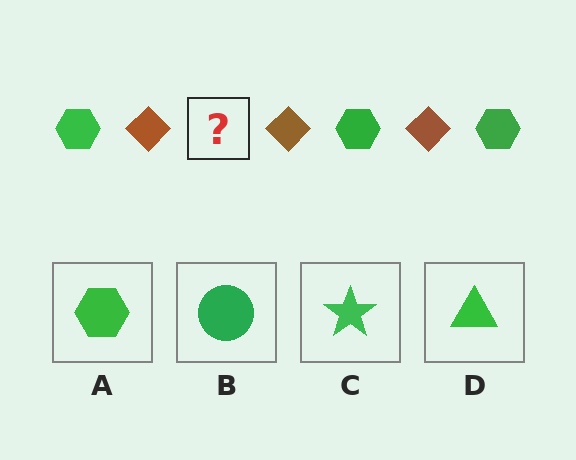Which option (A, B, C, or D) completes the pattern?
A.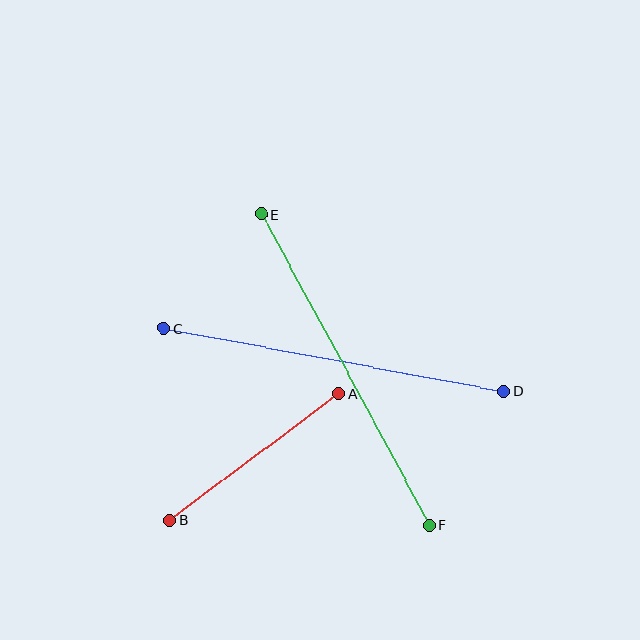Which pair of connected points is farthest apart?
Points E and F are farthest apart.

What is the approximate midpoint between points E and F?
The midpoint is at approximately (345, 370) pixels.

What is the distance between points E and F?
The distance is approximately 354 pixels.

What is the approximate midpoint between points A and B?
The midpoint is at approximately (255, 457) pixels.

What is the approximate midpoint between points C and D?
The midpoint is at approximately (334, 360) pixels.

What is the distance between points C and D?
The distance is approximately 346 pixels.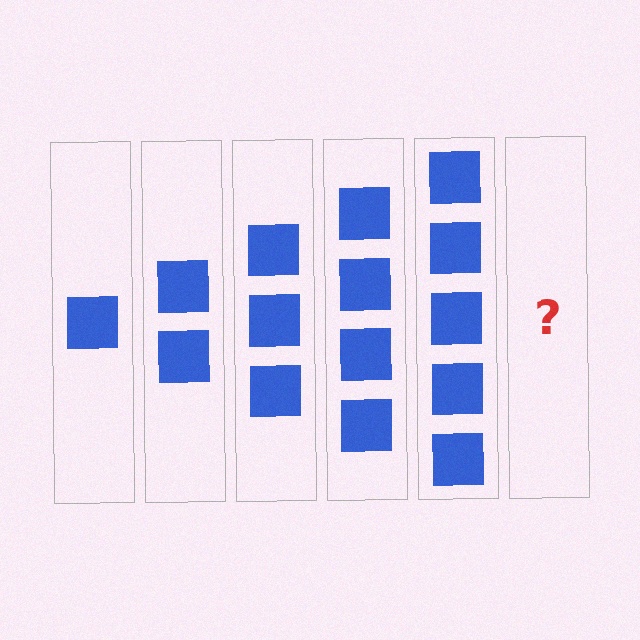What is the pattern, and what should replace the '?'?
The pattern is that each step adds one more square. The '?' should be 6 squares.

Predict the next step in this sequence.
The next step is 6 squares.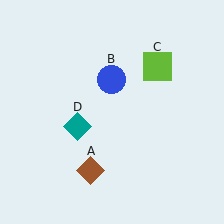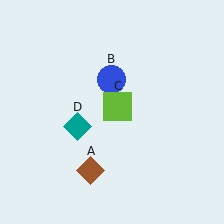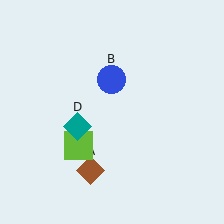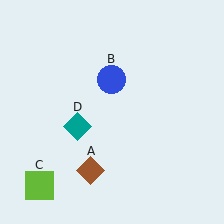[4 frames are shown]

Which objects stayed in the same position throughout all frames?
Brown diamond (object A) and blue circle (object B) and teal diamond (object D) remained stationary.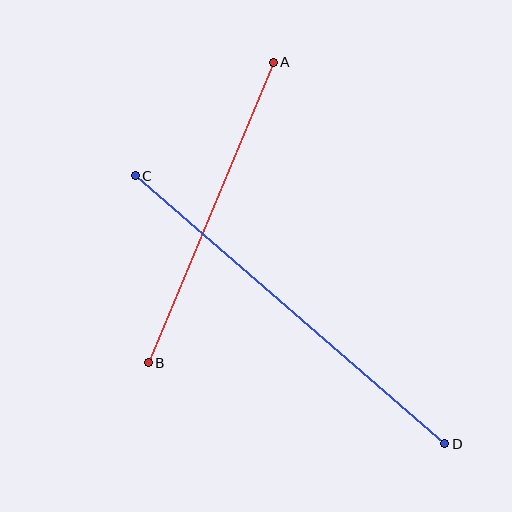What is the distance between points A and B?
The distance is approximately 326 pixels.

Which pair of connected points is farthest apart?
Points C and D are farthest apart.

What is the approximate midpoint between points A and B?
The midpoint is at approximately (211, 213) pixels.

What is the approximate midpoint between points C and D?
The midpoint is at approximately (290, 310) pixels.